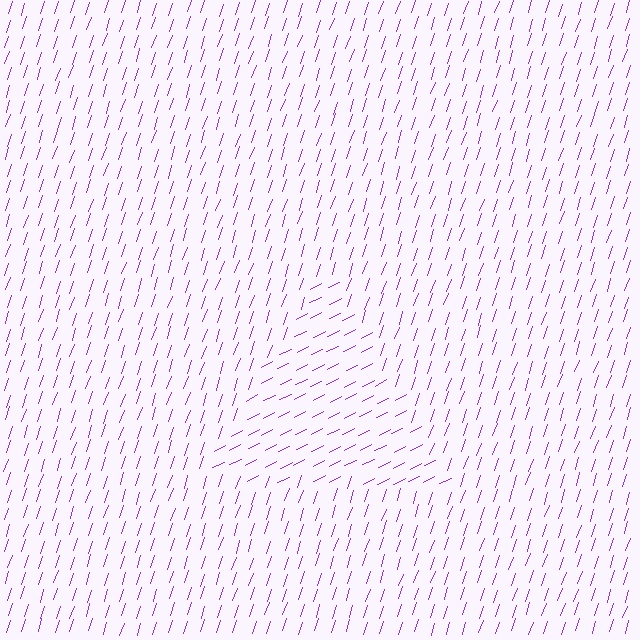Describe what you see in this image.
The image is filled with small purple line segments. A triangle region in the image has lines oriented differently from the surrounding lines, creating a visible texture boundary.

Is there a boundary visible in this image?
Yes, there is a texture boundary formed by a change in line orientation.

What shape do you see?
I see a triangle.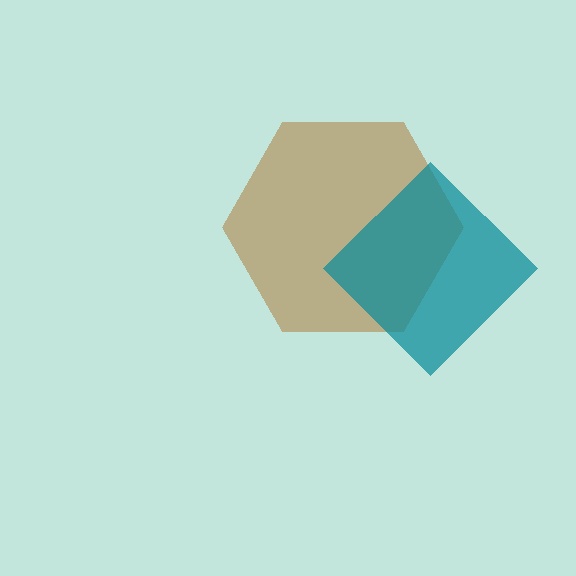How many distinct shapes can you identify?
There are 2 distinct shapes: a brown hexagon, a teal diamond.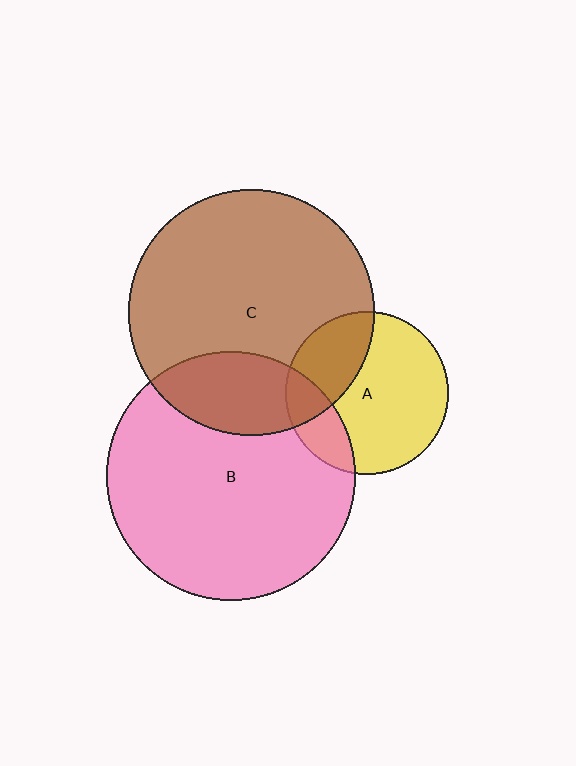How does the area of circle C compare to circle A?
Approximately 2.3 times.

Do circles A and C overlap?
Yes.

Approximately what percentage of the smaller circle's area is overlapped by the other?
Approximately 30%.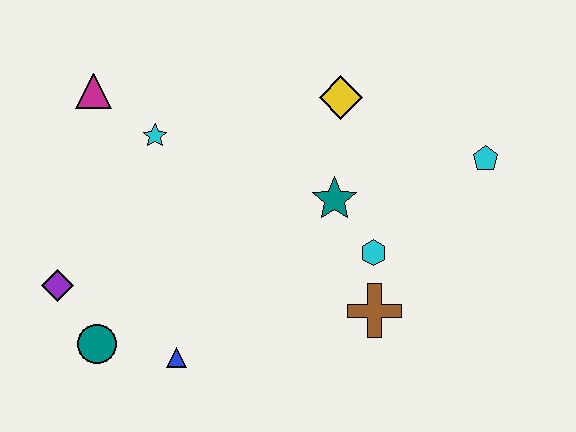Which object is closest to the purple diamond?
The teal circle is closest to the purple diamond.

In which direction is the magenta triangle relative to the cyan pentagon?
The magenta triangle is to the left of the cyan pentagon.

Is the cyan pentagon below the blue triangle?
No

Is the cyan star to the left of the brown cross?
Yes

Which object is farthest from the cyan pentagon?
The purple diamond is farthest from the cyan pentagon.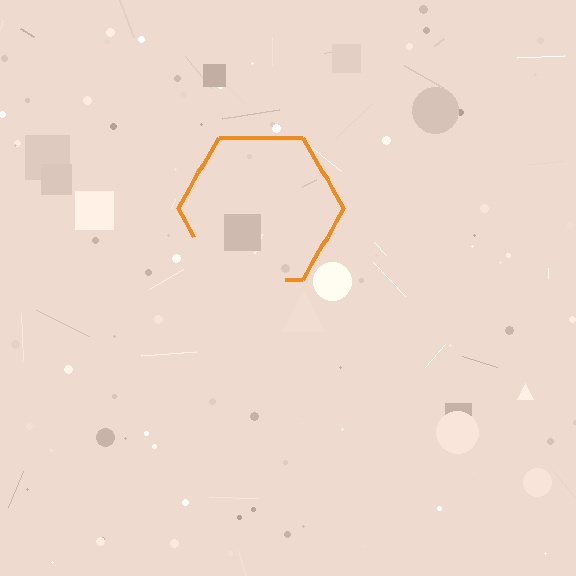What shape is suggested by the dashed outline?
The dashed outline suggests a hexagon.